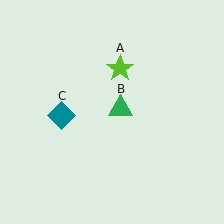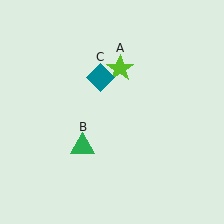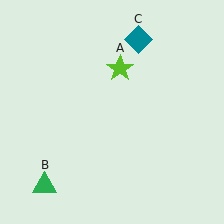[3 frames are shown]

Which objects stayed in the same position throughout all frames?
Lime star (object A) remained stationary.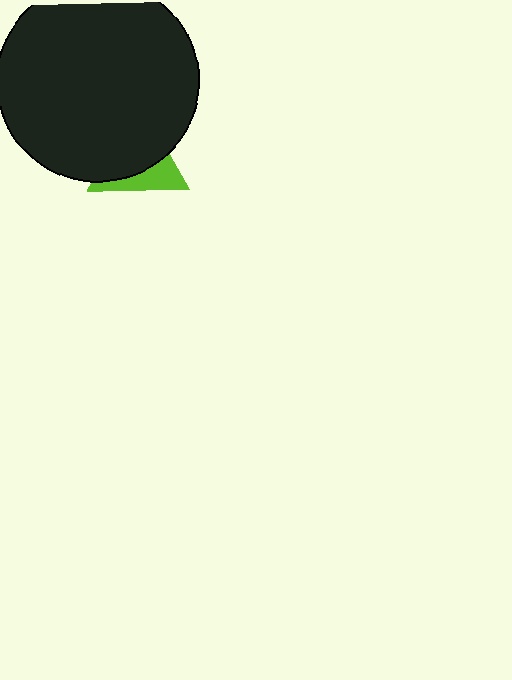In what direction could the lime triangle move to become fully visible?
The lime triangle could move down. That would shift it out from behind the black circle entirely.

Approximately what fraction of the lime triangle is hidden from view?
Roughly 65% of the lime triangle is hidden behind the black circle.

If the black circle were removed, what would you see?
You would see the complete lime triangle.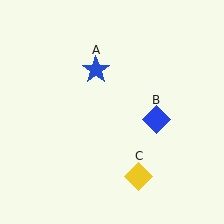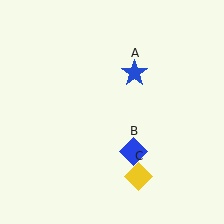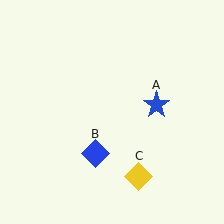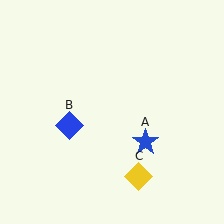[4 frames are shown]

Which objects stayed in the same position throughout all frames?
Yellow diamond (object C) remained stationary.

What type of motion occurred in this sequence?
The blue star (object A), blue diamond (object B) rotated clockwise around the center of the scene.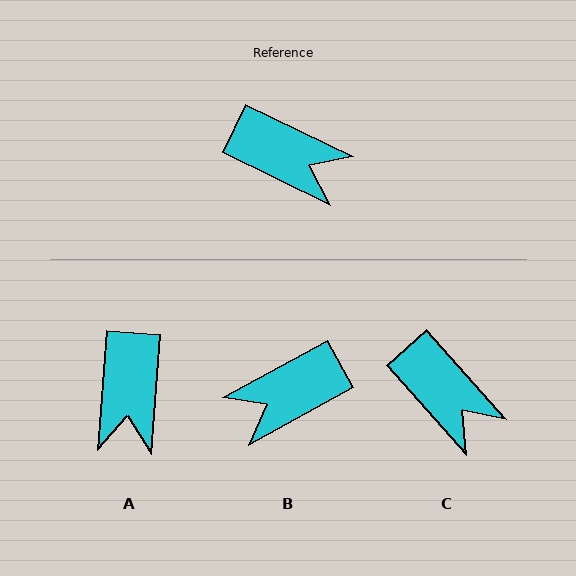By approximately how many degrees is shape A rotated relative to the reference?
Approximately 68 degrees clockwise.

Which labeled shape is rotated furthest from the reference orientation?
B, about 125 degrees away.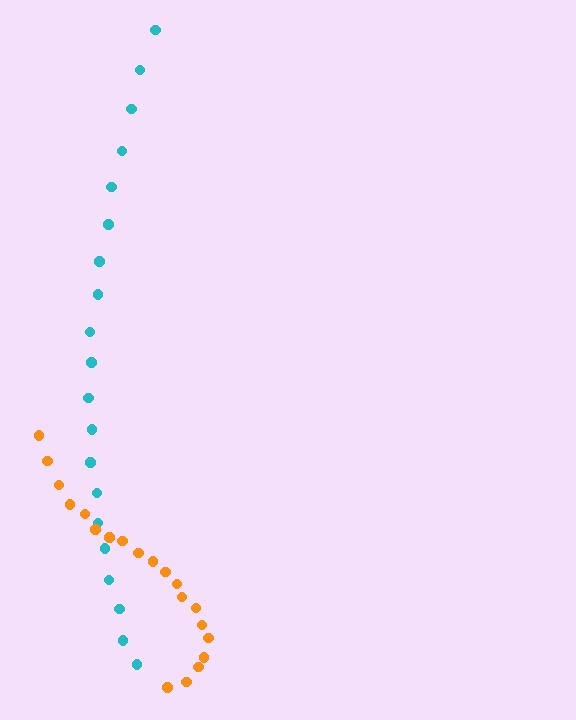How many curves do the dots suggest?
There are 2 distinct paths.